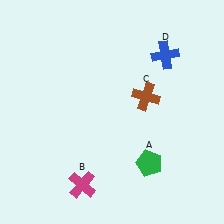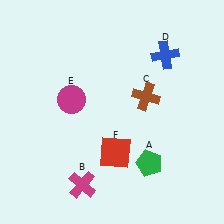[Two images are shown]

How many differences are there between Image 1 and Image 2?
There are 2 differences between the two images.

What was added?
A magenta circle (E), a red square (F) were added in Image 2.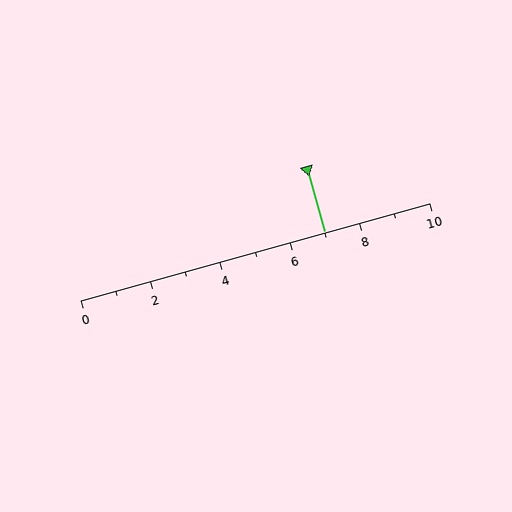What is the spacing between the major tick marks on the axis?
The major ticks are spaced 2 apart.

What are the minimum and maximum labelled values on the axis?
The axis runs from 0 to 10.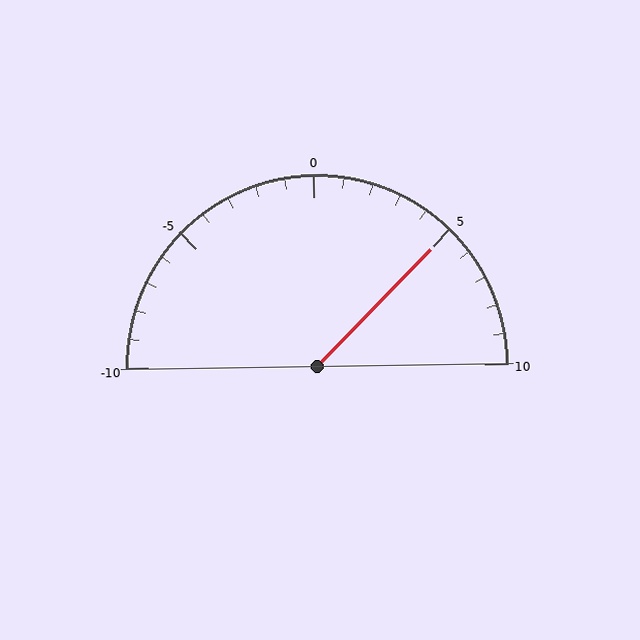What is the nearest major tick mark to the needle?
The nearest major tick mark is 5.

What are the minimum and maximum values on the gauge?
The gauge ranges from -10 to 10.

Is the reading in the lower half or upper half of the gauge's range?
The reading is in the upper half of the range (-10 to 10).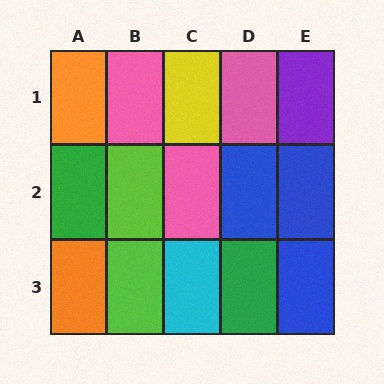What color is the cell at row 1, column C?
Yellow.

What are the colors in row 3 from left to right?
Orange, lime, cyan, green, blue.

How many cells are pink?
3 cells are pink.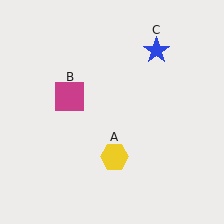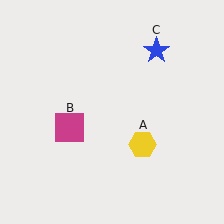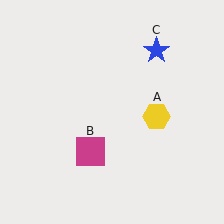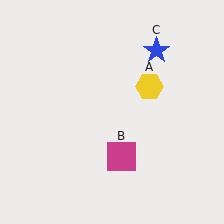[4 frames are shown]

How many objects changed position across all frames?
2 objects changed position: yellow hexagon (object A), magenta square (object B).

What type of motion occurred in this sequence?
The yellow hexagon (object A), magenta square (object B) rotated counterclockwise around the center of the scene.